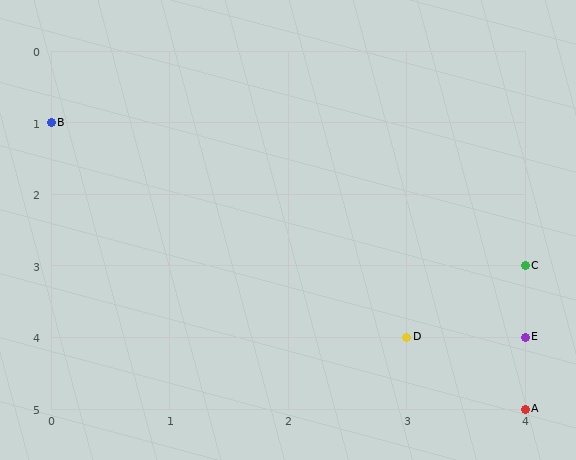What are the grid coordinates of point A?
Point A is at grid coordinates (4, 5).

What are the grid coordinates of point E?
Point E is at grid coordinates (4, 4).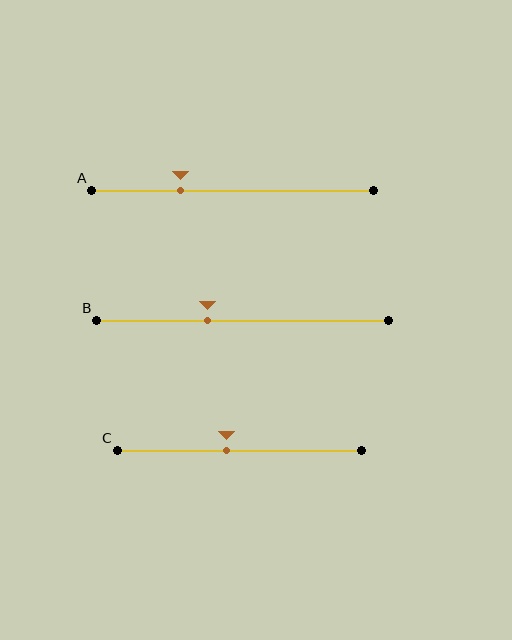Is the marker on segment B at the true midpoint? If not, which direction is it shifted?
No, the marker on segment B is shifted to the left by about 12% of the segment length.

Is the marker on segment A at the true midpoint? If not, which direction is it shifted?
No, the marker on segment A is shifted to the left by about 18% of the segment length.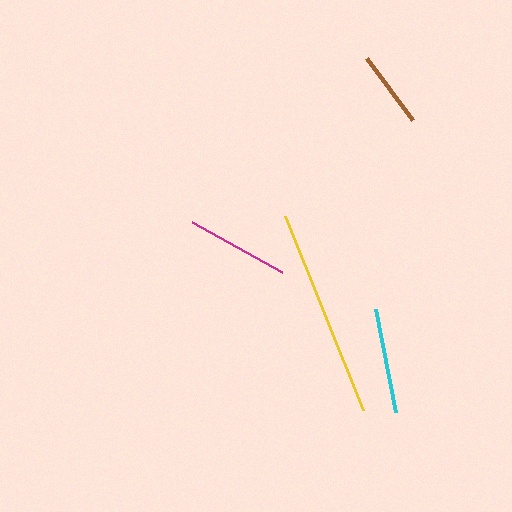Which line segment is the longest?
The yellow line is the longest at approximately 209 pixels.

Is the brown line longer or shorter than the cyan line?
The cyan line is longer than the brown line.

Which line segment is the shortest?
The brown line is the shortest at approximately 77 pixels.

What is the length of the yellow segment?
The yellow segment is approximately 209 pixels long.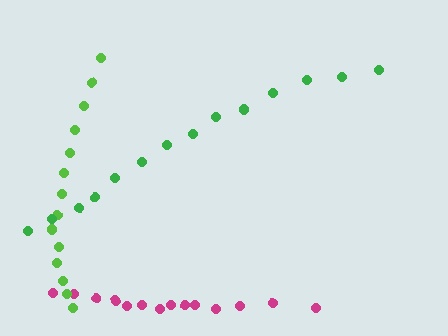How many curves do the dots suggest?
There are 3 distinct paths.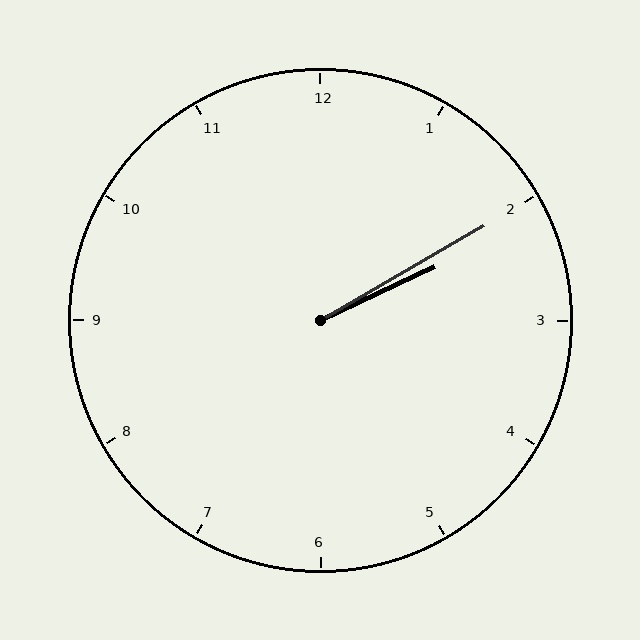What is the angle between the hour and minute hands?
Approximately 5 degrees.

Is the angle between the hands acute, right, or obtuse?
It is acute.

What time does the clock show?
2:10.